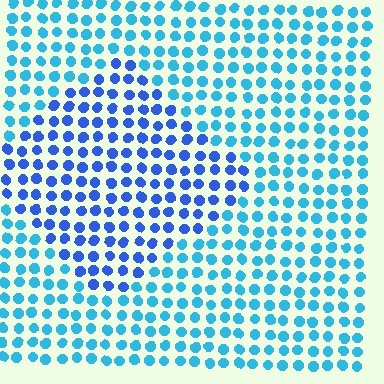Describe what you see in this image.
The image is filled with small cyan elements in a uniform arrangement. A diamond-shaped region is visible where the elements are tinted to a slightly different hue, forming a subtle color boundary.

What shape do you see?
I see a diamond.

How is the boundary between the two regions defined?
The boundary is defined purely by a slight shift in hue (about 33 degrees). Spacing, size, and orientation are identical on both sides.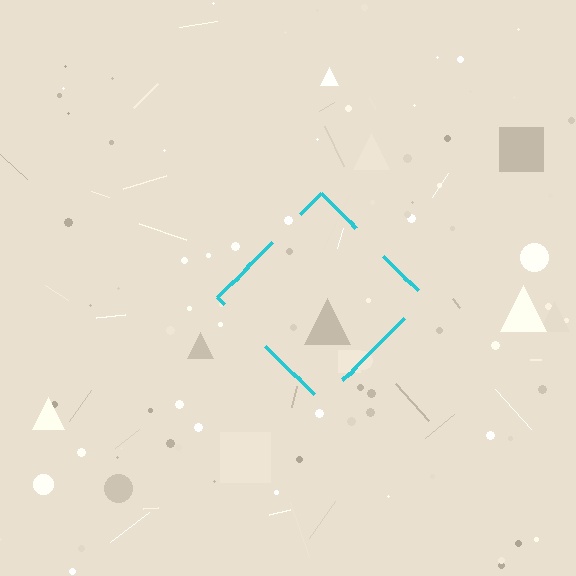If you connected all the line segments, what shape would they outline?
They would outline a diamond.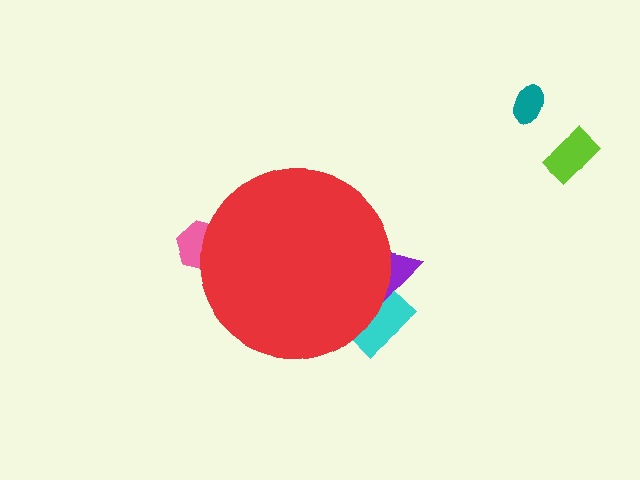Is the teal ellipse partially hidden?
No, the teal ellipse is fully visible.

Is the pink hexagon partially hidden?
Yes, the pink hexagon is partially hidden behind the red circle.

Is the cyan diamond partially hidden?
Yes, the cyan diamond is partially hidden behind the red circle.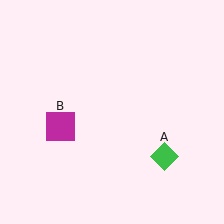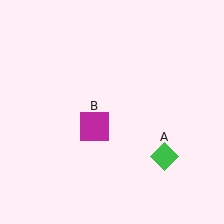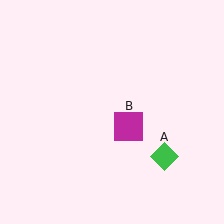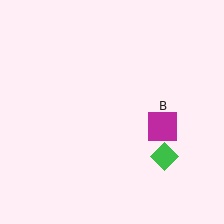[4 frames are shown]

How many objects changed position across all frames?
1 object changed position: magenta square (object B).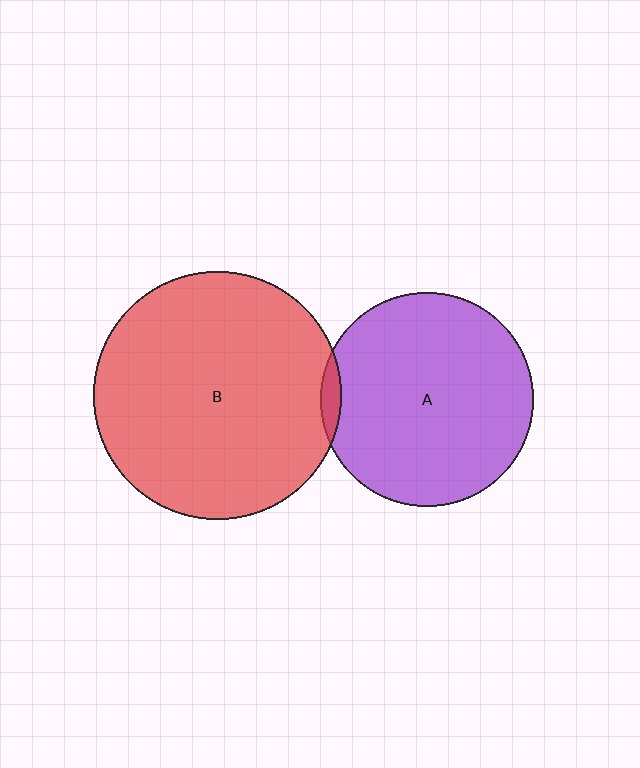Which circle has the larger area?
Circle B (red).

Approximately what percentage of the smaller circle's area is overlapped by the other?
Approximately 5%.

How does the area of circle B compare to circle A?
Approximately 1.4 times.